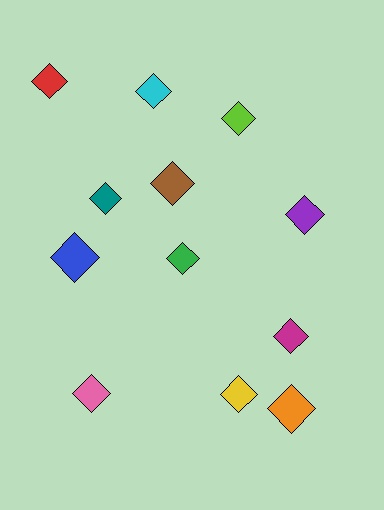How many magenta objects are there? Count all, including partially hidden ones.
There is 1 magenta object.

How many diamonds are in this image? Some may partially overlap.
There are 12 diamonds.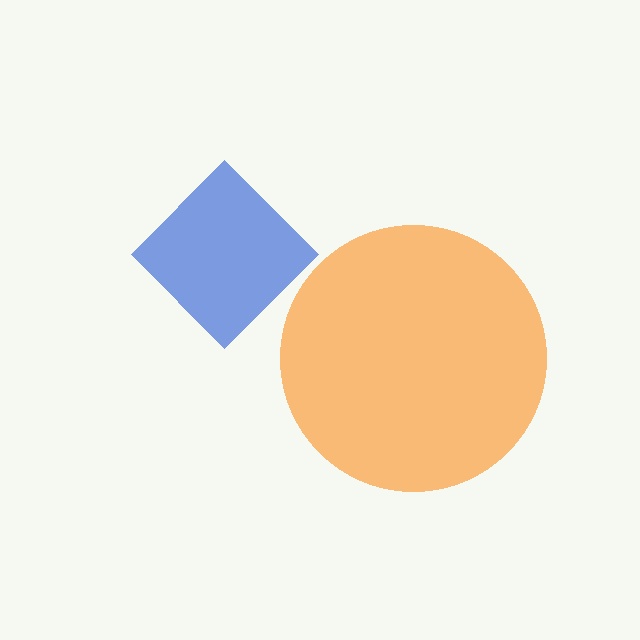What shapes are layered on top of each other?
The layered shapes are: an orange circle, a blue diamond.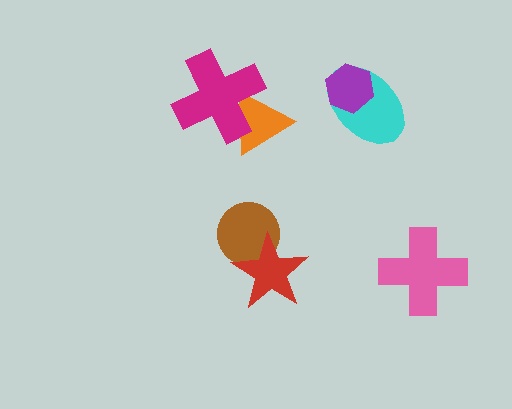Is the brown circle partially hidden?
Yes, it is partially covered by another shape.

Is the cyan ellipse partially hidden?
Yes, it is partially covered by another shape.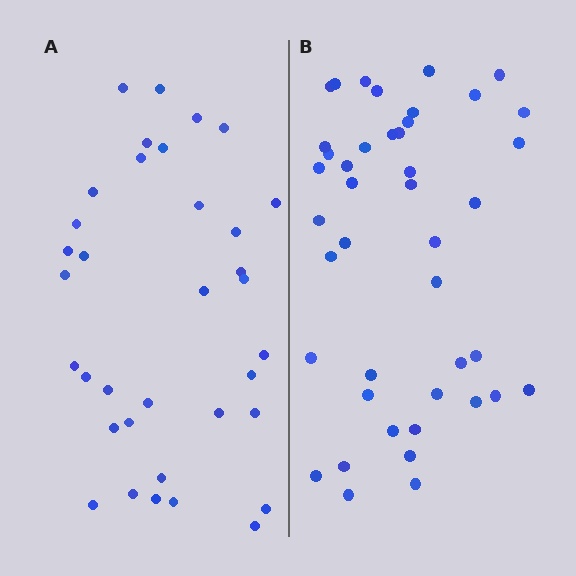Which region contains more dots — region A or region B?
Region B (the right region) has more dots.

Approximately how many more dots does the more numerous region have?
Region B has roughly 8 or so more dots than region A.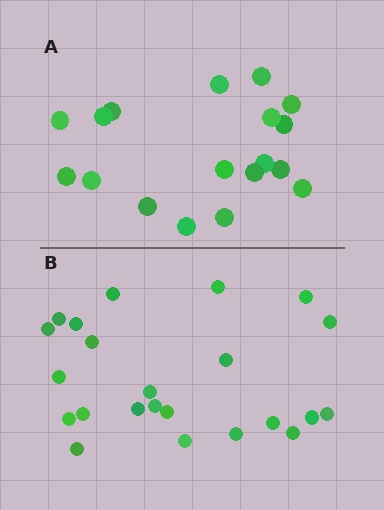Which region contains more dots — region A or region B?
Region B (the bottom region) has more dots.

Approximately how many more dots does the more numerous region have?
Region B has about 5 more dots than region A.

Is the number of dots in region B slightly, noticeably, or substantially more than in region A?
Region B has noticeably more, but not dramatically so. The ratio is roughly 1.3 to 1.